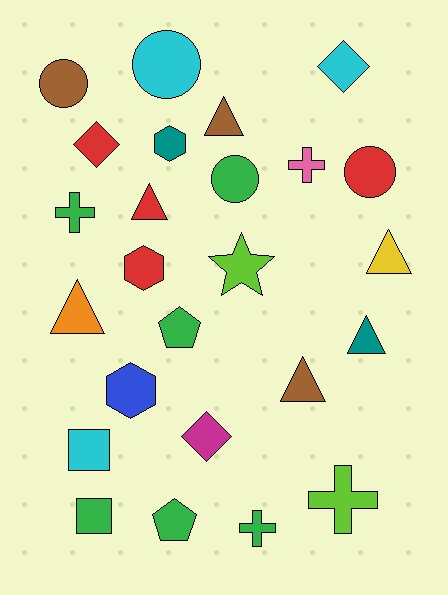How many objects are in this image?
There are 25 objects.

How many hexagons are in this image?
There are 3 hexagons.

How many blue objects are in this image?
There is 1 blue object.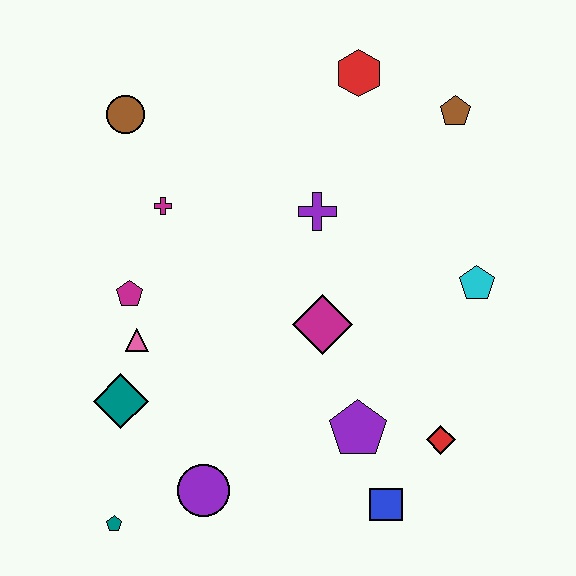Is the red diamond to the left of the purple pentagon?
No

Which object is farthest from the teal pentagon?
The brown pentagon is farthest from the teal pentagon.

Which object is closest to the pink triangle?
The magenta pentagon is closest to the pink triangle.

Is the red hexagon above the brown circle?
Yes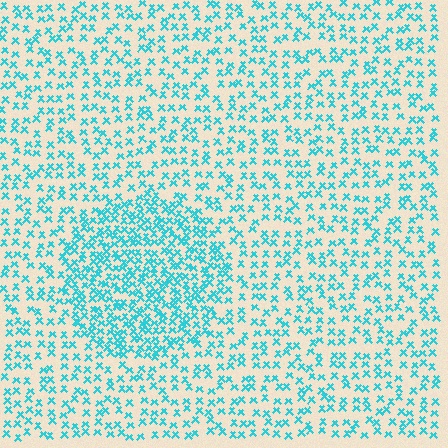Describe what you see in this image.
The image contains small cyan elements arranged at two different densities. A circle-shaped region is visible where the elements are more densely packed than the surrounding area.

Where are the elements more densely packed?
The elements are more densely packed inside the circle boundary.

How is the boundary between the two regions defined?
The boundary is defined by a change in element density (approximately 2.0x ratio). All elements are the same color, size, and shape.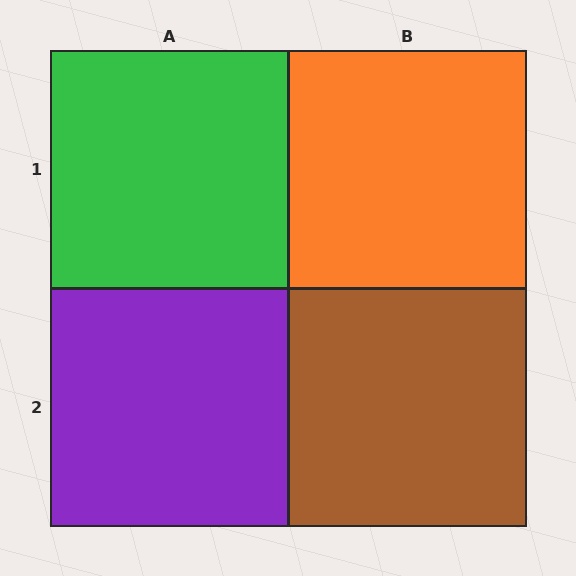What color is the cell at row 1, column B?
Orange.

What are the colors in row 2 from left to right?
Purple, brown.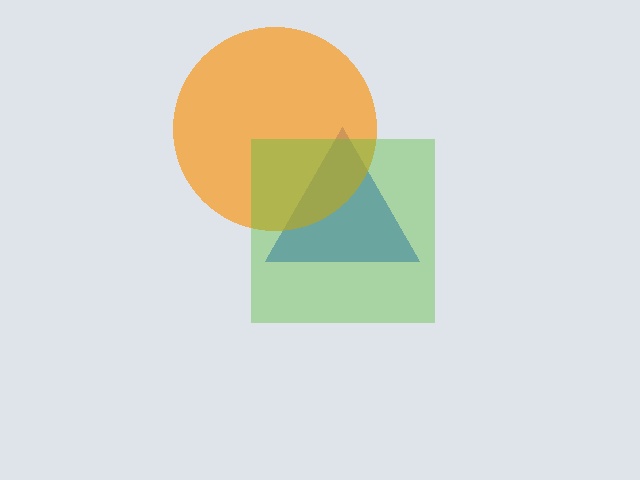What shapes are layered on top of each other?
The layered shapes are: a blue triangle, an orange circle, a lime square.